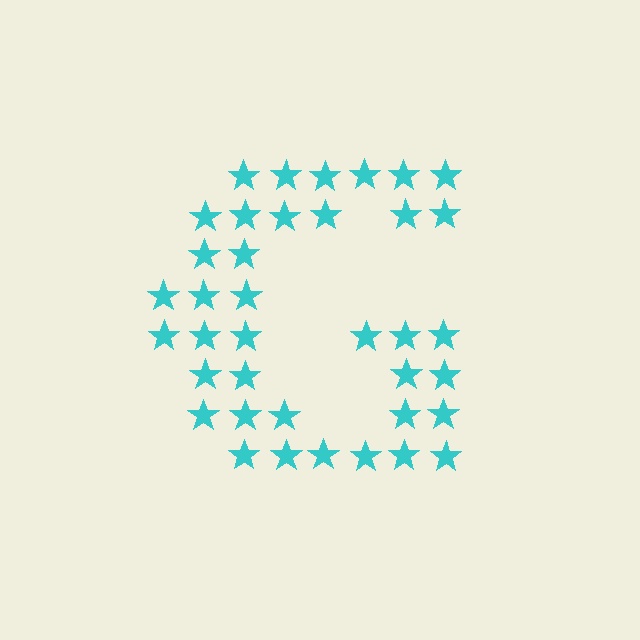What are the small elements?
The small elements are stars.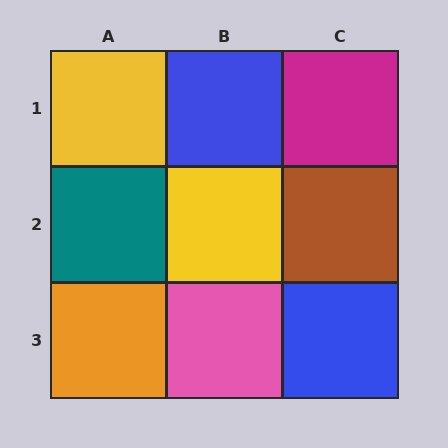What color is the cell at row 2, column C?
Brown.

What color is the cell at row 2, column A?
Teal.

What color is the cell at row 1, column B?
Blue.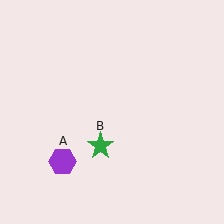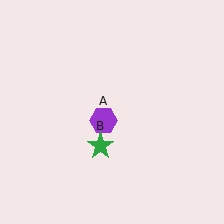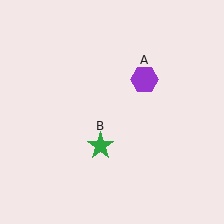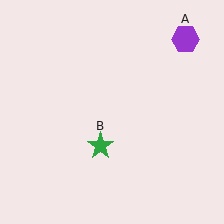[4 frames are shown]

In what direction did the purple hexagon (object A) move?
The purple hexagon (object A) moved up and to the right.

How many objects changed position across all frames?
1 object changed position: purple hexagon (object A).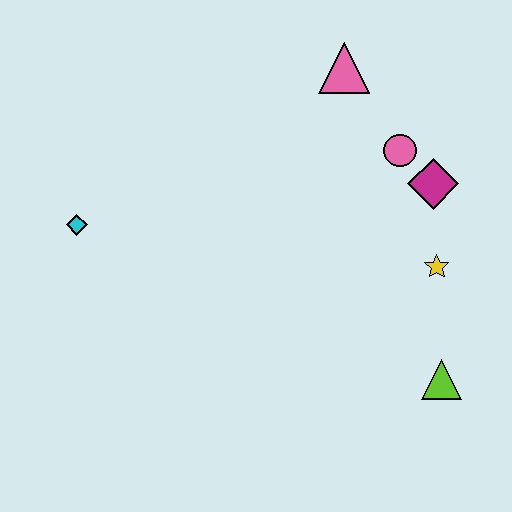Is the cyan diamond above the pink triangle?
No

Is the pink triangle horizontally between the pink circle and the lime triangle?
No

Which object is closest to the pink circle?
The magenta diamond is closest to the pink circle.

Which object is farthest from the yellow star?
The cyan diamond is farthest from the yellow star.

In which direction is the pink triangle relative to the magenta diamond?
The pink triangle is above the magenta diamond.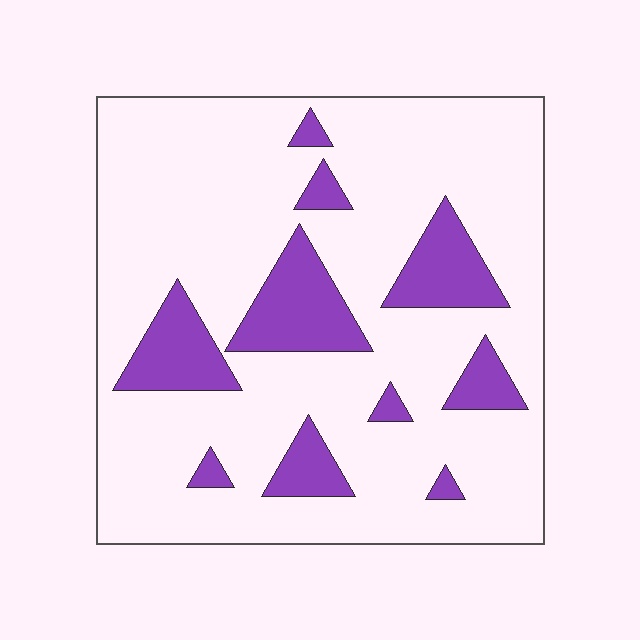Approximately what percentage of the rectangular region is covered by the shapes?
Approximately 20%.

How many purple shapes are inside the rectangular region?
10.